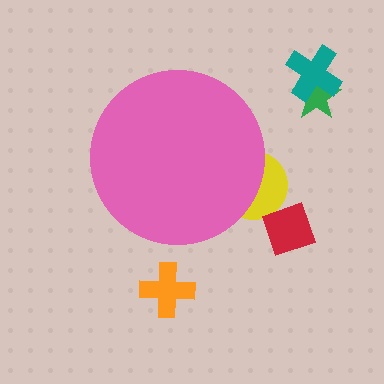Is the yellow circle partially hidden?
Yes, the yellow circle is partially hidden behind the pink circle.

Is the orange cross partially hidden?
No, the orange cross is fully visible.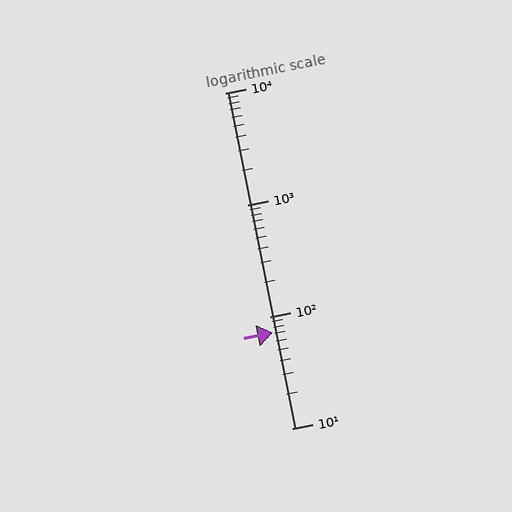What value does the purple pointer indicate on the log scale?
The pointer indicates approximately 72.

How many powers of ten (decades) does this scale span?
The scale spans 3 decades, from 10 to 10000.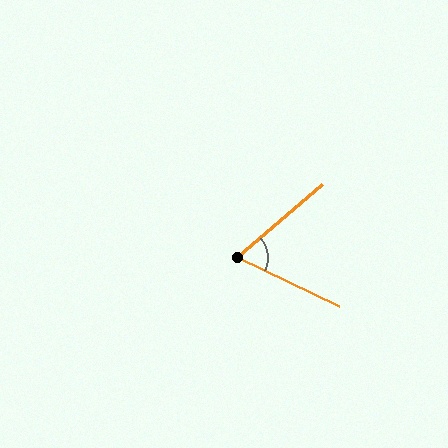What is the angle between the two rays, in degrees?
Approximately 66 degrees.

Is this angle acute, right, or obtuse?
It is acute.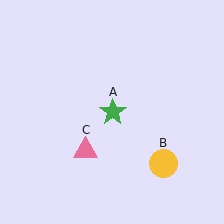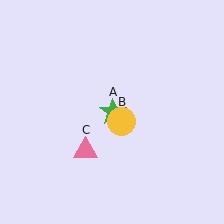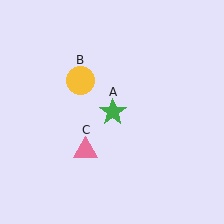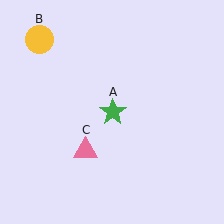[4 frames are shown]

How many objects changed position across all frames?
1 object changed position: yellow circle (object B).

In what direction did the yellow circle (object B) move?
The yellow circle (object B) moved up and to the left.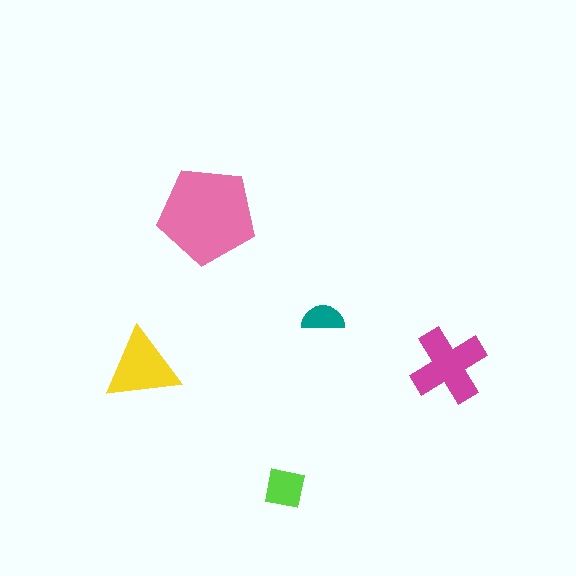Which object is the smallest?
The teal semicircle.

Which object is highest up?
The pink pentagon is topmost.